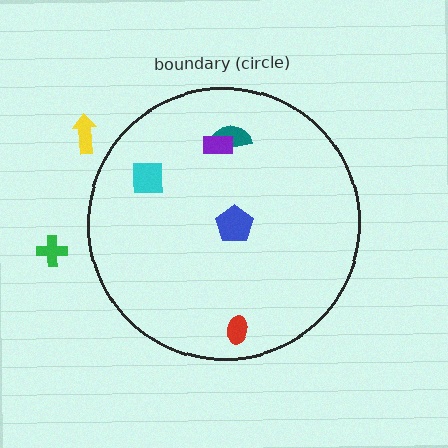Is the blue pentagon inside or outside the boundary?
Inside.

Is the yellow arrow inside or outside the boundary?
Outside.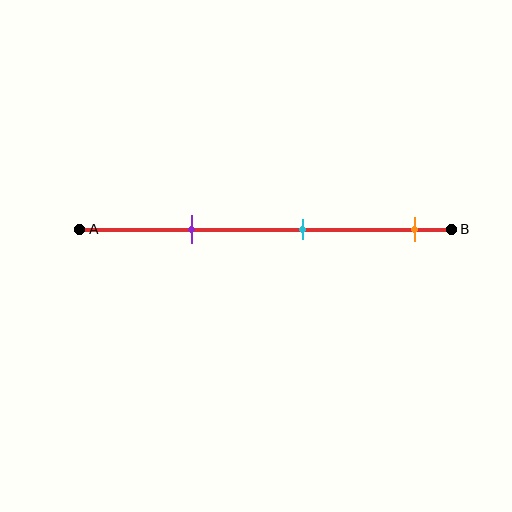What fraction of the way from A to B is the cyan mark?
The cyan mark is approximately 60% (0.6) of the way from A to B.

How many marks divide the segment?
There are 3 marks dividing the segment.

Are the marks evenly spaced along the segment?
Yes, the marks are approximately evenly spaced.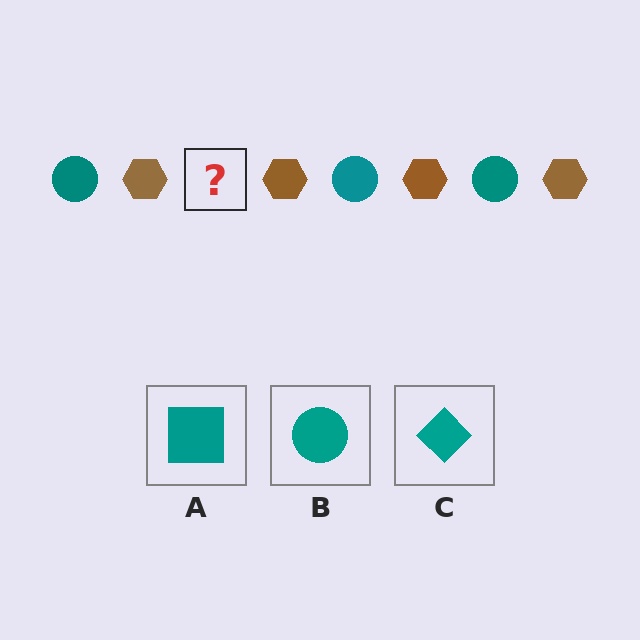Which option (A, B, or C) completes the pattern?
B.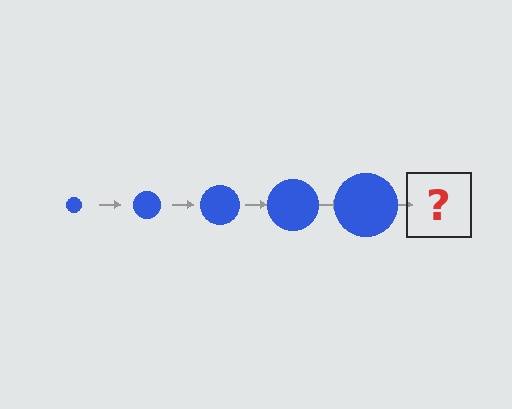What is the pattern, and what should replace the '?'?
The pattern is that the circle gets progressively larger each step. The '?' should be a blue circle, larger than the previous one.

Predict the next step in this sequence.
The next step is a blue circle, larger than the previous one.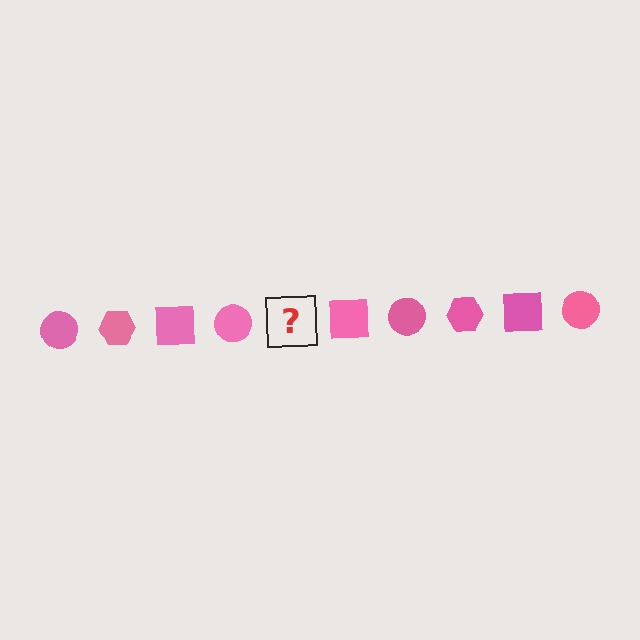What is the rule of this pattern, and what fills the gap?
The rule is that the pattern cycles through circle, hexagon, square shapes in pink. The gap should be filled with a pink hexagon.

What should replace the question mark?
The question mark should be replaced with a pink hexagon.